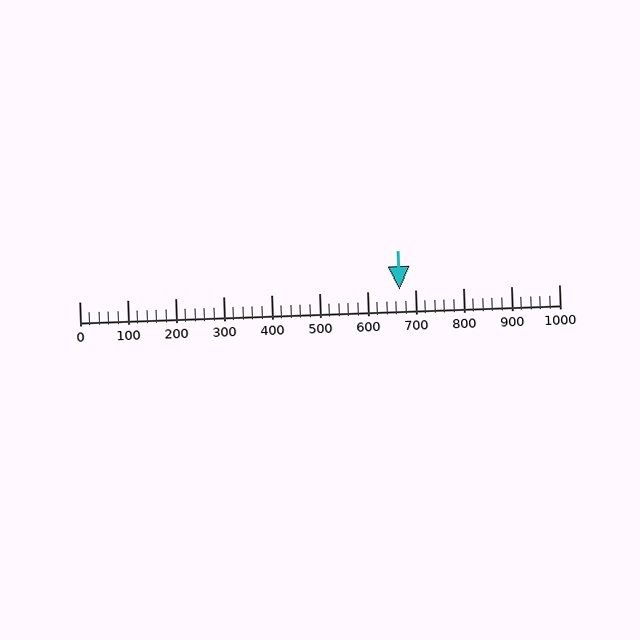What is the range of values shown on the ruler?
The ruler shows values from 0 to 1000.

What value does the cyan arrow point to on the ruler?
The cyan arrow points to approximately 668.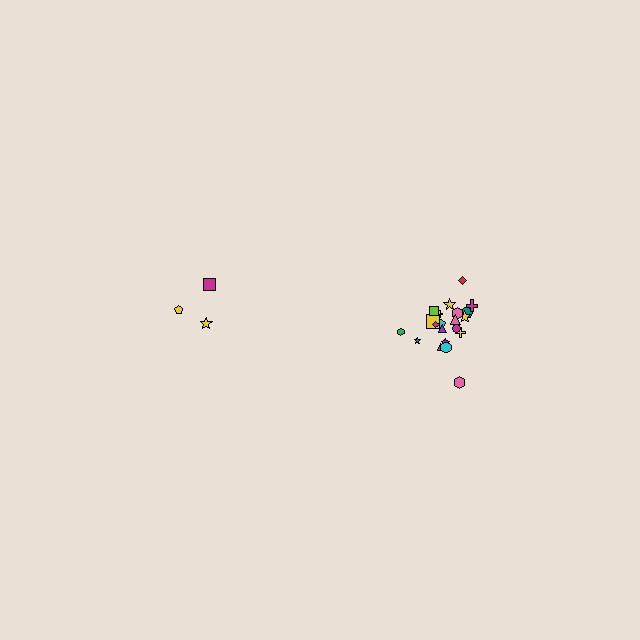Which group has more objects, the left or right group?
The right group.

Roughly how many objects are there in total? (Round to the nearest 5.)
Roughly 25 objects in total.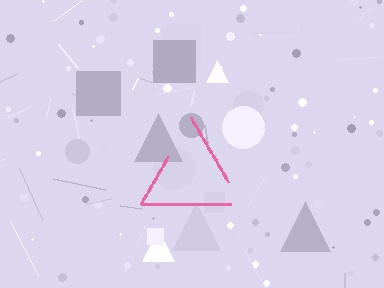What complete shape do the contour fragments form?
The contour fragments form a triangle.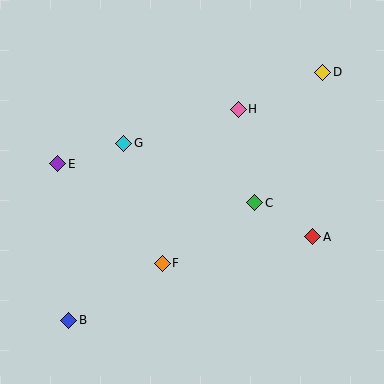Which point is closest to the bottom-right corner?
Point A is closest to the bottom-right corner.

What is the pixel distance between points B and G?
The distance between B and G is 186 pixels.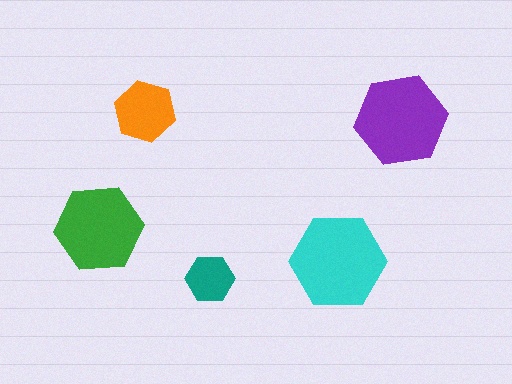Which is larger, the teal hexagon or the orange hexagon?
The orange one.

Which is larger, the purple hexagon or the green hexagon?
The purple one.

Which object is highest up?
The orange hexagon is topmost.